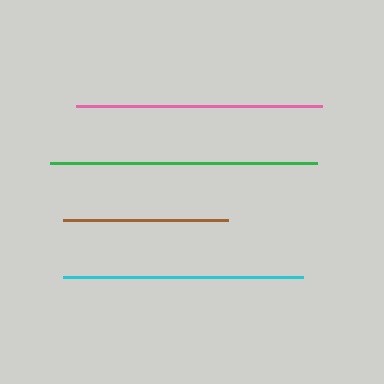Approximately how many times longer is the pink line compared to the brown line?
The pink line is approximately 1.5 times the length of the brown line.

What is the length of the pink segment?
The pink segment is approximately 246 pixels long.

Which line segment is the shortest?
The brown line is the shortest at approximately 166 pixels.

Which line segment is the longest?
The green line is the longest at approximately 267 pixels.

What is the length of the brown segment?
The brown segment is approximately 166 pixels long.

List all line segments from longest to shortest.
From longest to shortest: green, pink, cyan, brown.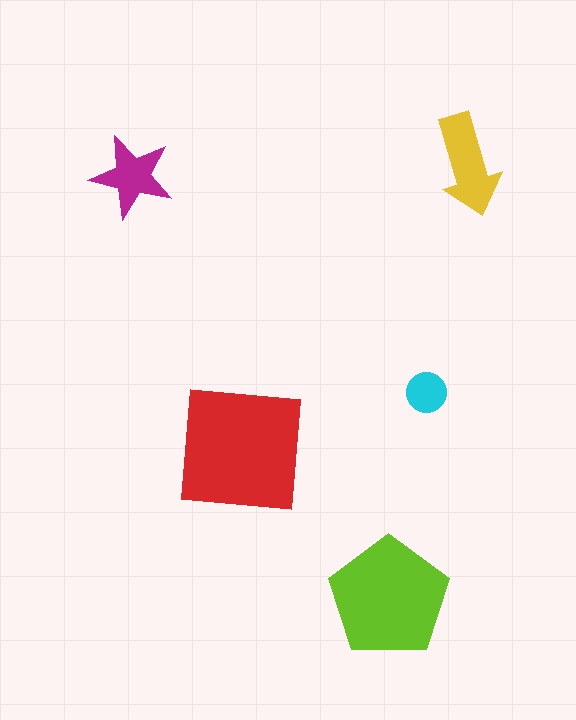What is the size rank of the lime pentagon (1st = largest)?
2nd.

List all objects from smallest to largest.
The cyan circle, the magenta star, the yellow arrow, the lime pentagon, the red square.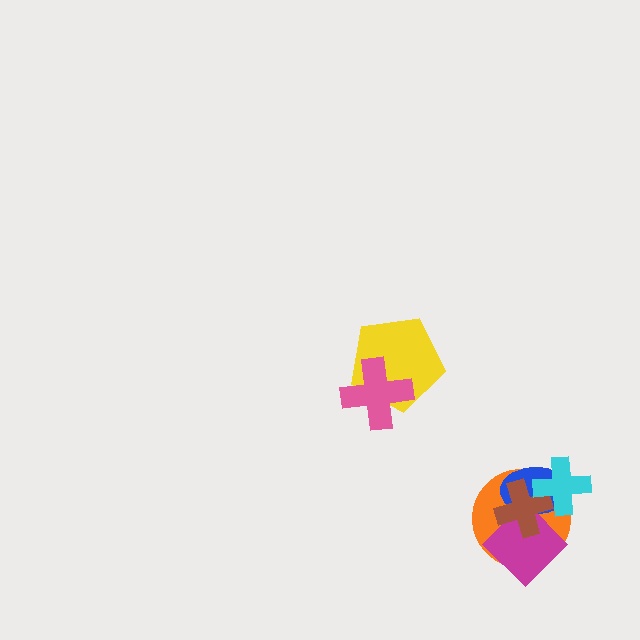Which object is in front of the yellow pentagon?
The pink cross is in front of the yellow pentagon.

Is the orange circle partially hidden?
Yes, it is partially covered by another shape.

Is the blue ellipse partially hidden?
Yes, it is partially covered by another shape.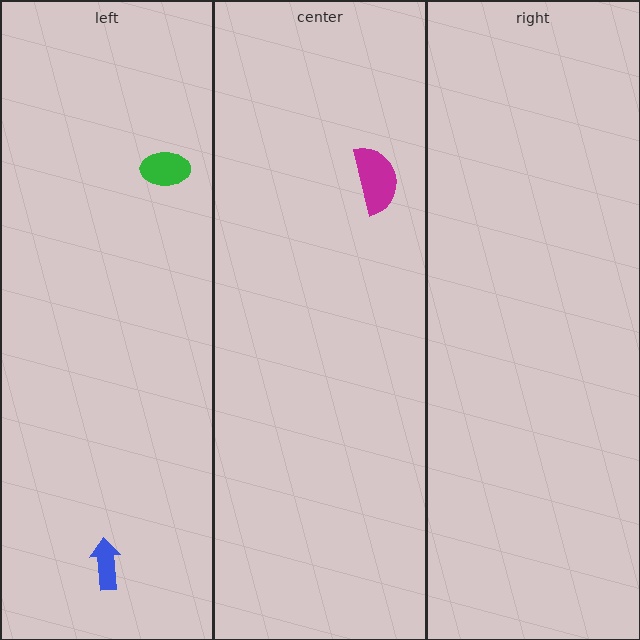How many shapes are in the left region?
2.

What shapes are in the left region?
The blue arrow, the green ellipse.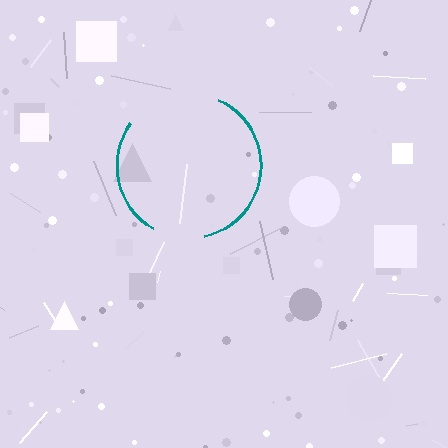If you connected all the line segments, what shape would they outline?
They would outline a circle.